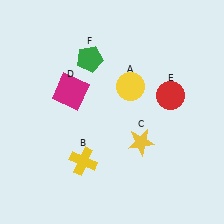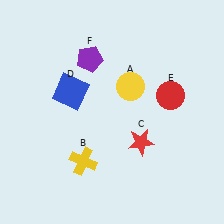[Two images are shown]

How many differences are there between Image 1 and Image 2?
There are 3 differences between the two images.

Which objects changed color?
C changed from yellow to red. D changed from magenta to blue. F changed from green to purple.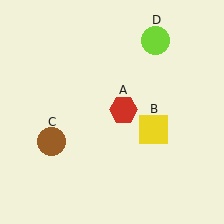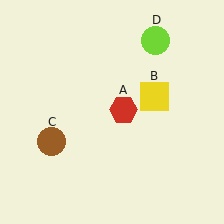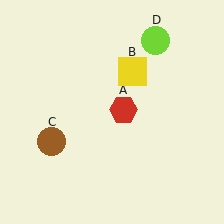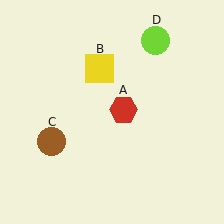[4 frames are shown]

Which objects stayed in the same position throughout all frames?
Red hexagon (object A) and brown circle (object C) and lime circle (object D) remained stationary.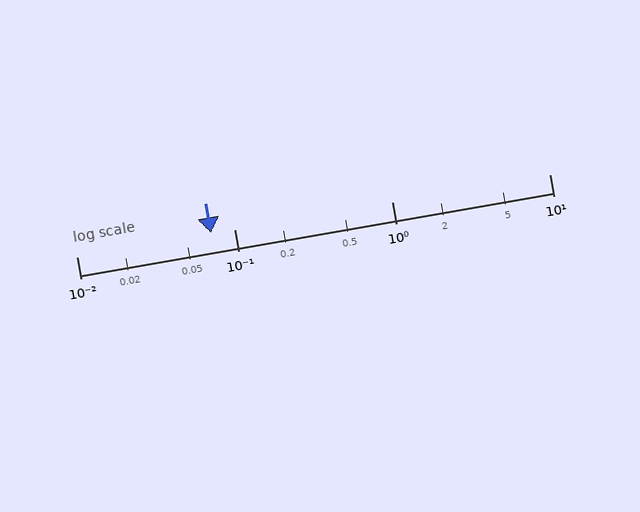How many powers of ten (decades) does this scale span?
The scale spans 3 decades, from 0.01 to 10.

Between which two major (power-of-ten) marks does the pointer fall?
The pointer is between 0.01 and 0.1.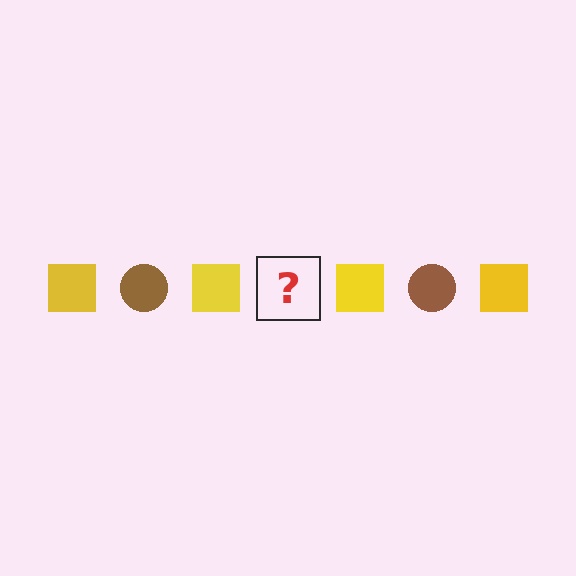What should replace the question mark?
The question mark should be replaced with a brown circle.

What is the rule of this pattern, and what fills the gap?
The rule is that the pattern alternates between yellow square and brown circle. The gap should be filled with a brown circle.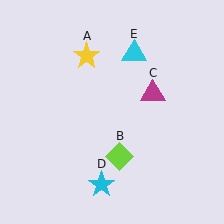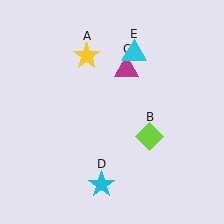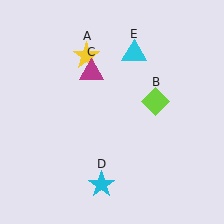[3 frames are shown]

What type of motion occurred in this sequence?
The lime diamond (object B), magenta triangle (object C) rotated counterclockwise around the center of the scene.